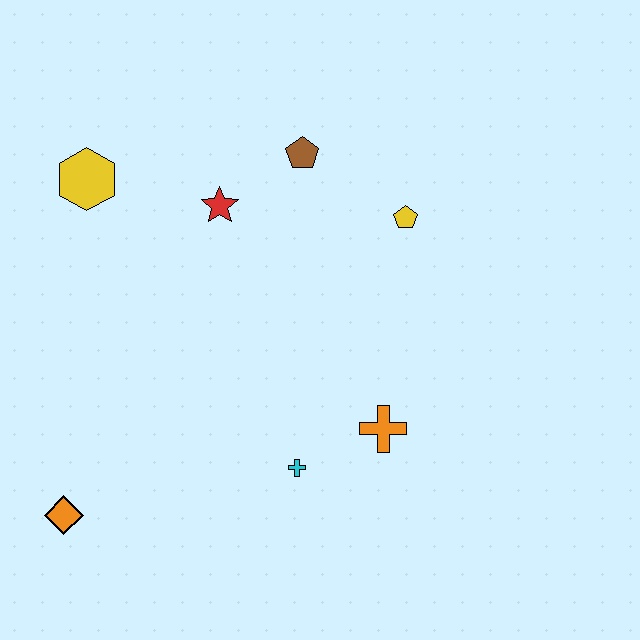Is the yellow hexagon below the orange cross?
No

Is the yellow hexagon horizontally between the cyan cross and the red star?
No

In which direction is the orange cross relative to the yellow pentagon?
The orange cross is below the yellow pentagon.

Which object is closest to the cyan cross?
The orange cross is closest to the cyan cross.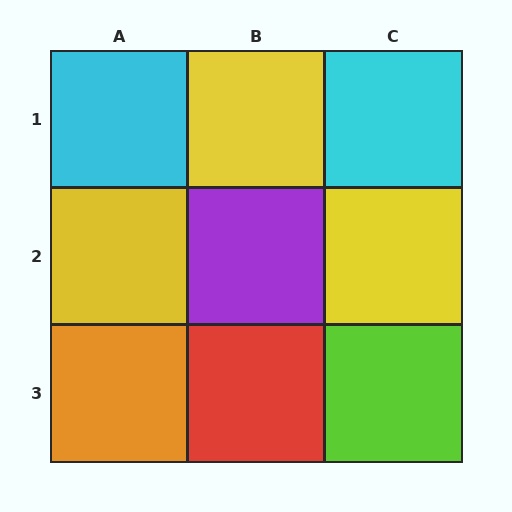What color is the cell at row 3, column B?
Red.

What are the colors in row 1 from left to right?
Cyan, yellow, cyan.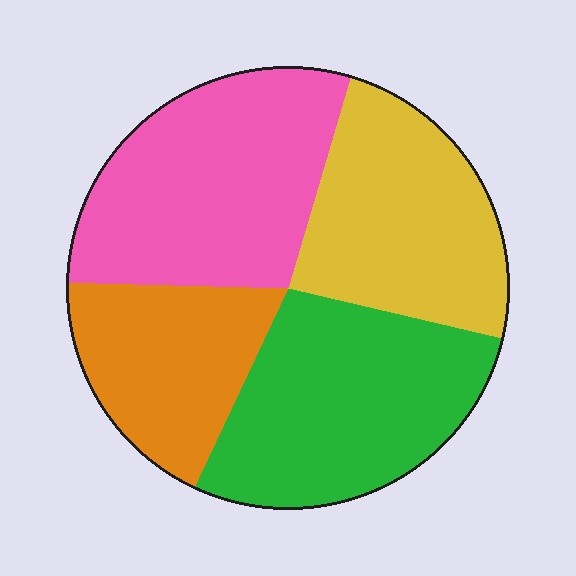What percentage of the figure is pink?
Pink takes up between a quarter and a half of the figure.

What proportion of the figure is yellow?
Yellow takes up about one quarter (1/4) of the figure.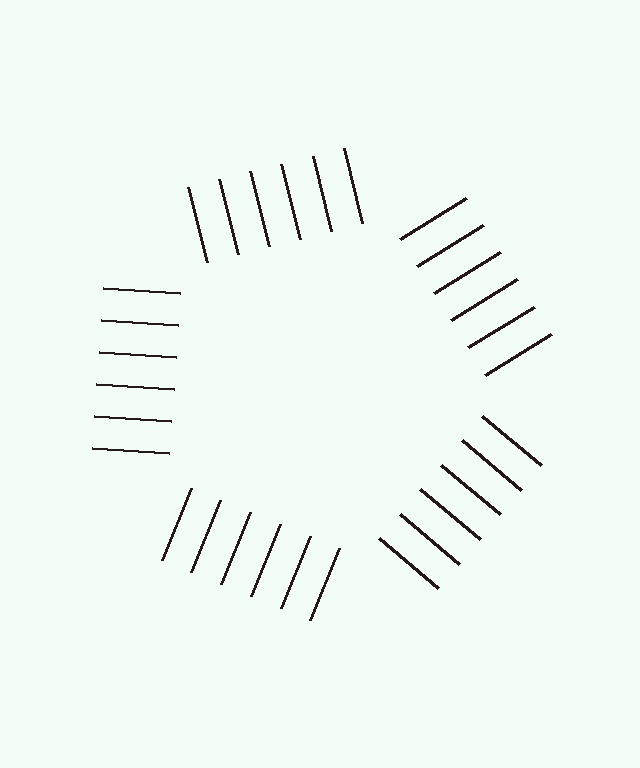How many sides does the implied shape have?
5 sides — the line-ends trace a pentagon.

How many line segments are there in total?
30 — 6 along each of the 5 edges.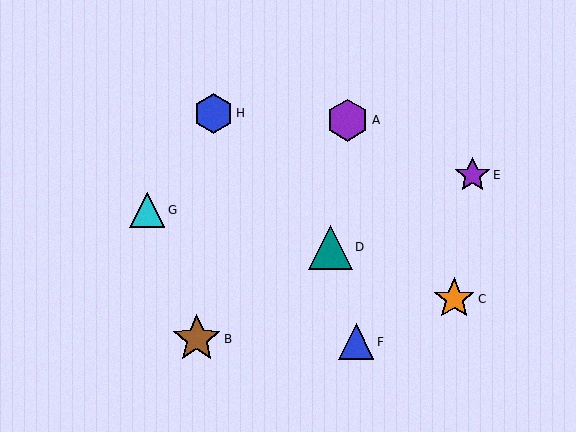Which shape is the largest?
The brown star (labeled B) is the largest.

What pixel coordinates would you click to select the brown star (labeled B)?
Click at (197, 339) to select the brown star B.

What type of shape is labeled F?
Shape F is a blue triangle.